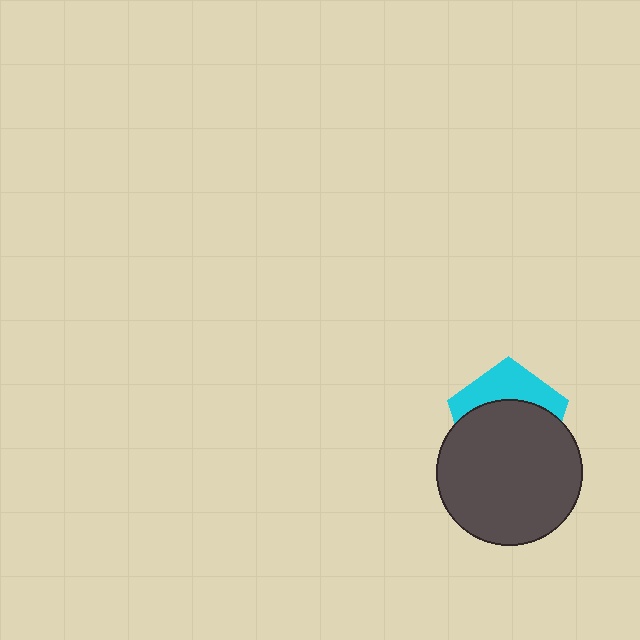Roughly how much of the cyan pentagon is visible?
A small part of it is visible (roughly 36%).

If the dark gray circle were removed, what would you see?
You would see the complete cyan pentagon.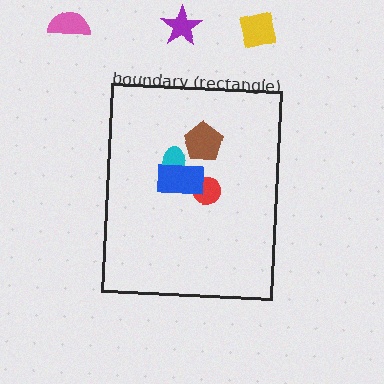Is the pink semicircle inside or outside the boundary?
Outside.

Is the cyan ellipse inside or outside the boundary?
Inside.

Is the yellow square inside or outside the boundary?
Outside.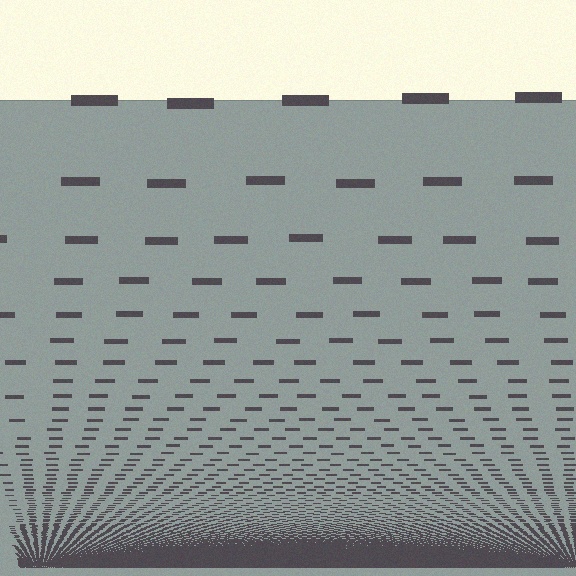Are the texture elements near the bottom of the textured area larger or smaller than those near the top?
Smaller. The gradient is inverted — elements near the bottom are smaller and denser.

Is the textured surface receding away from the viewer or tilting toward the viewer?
The surface appears to tilt toward the viewer. Texture elements get larger and sparser toward the top.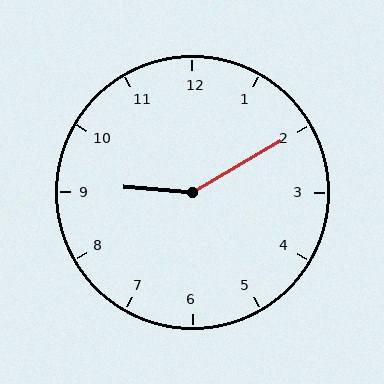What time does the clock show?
9:10.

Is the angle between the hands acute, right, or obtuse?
It is obtuse.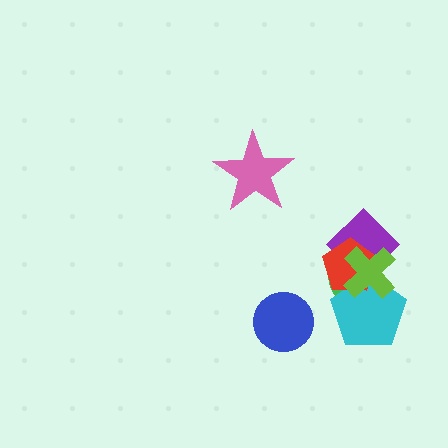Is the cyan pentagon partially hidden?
Yes, it is partially covered by another shape.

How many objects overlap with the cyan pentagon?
4 objects overlap with the cyan pentagon.